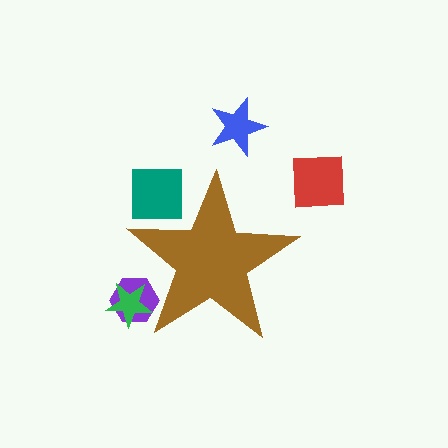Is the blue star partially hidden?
No, the blue star is fully visible.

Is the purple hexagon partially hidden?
Yes, the purple hexagon is partially hidden behind the brown star.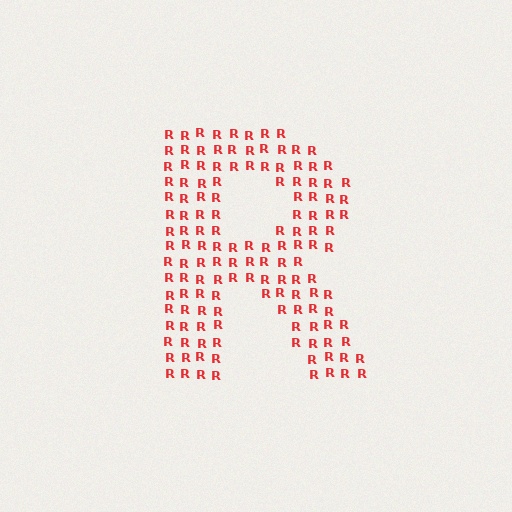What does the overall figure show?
The overall figure shows the letter R.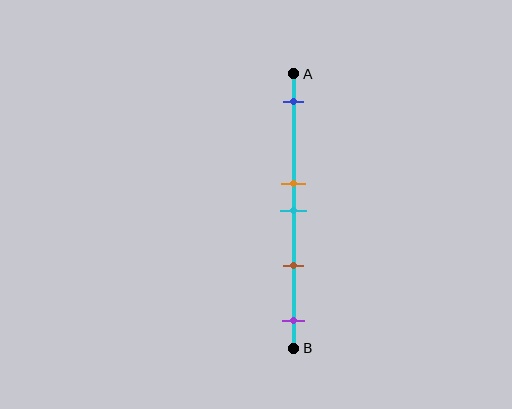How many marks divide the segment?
There are 5 marks dividing the segment.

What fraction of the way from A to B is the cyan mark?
The cyan mark is approximately 50% (0.5) of the way from A to B.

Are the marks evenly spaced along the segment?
No, the marks are not evenly spaced.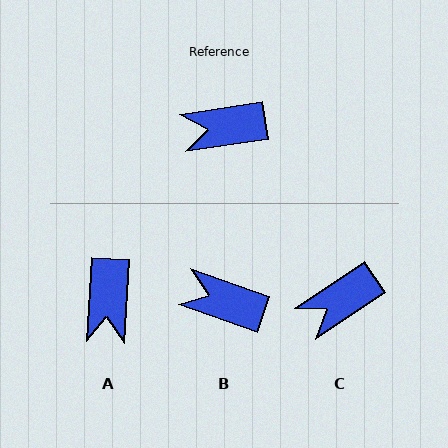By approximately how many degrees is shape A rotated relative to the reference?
Approximately 78 degrees counter-clockwise.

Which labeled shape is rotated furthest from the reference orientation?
A, about 78 degrees away.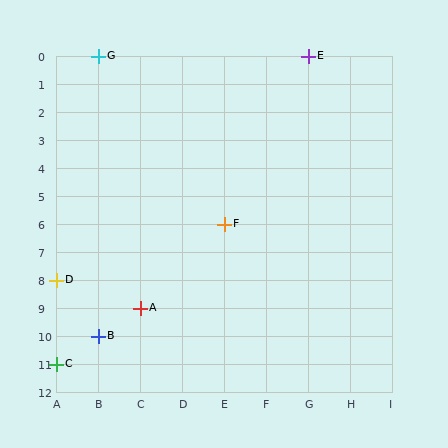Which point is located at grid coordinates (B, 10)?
Point B is at (B, 10).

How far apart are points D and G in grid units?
Points D and G are 1 column and 8 rows apart (about 8.1 grid units diagonally).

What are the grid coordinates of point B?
Point B is at grid coordinates (B, 10).